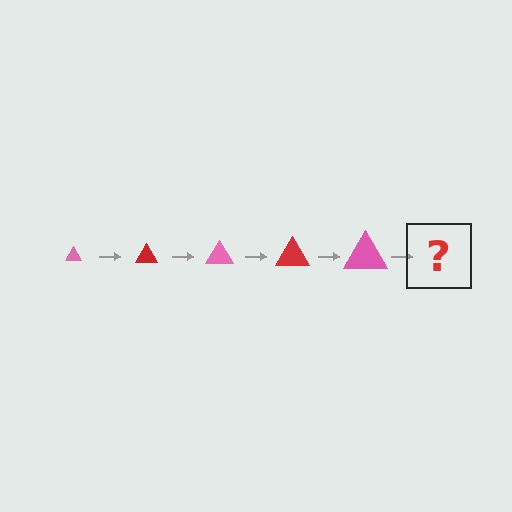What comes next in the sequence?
The next element should be a red triangle, larger than the previous one.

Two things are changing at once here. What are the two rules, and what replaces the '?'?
The two rules are that the triangle grows larger each step and the color cycles through pink and red. The '?' should be a red triangle, larger than the previous one.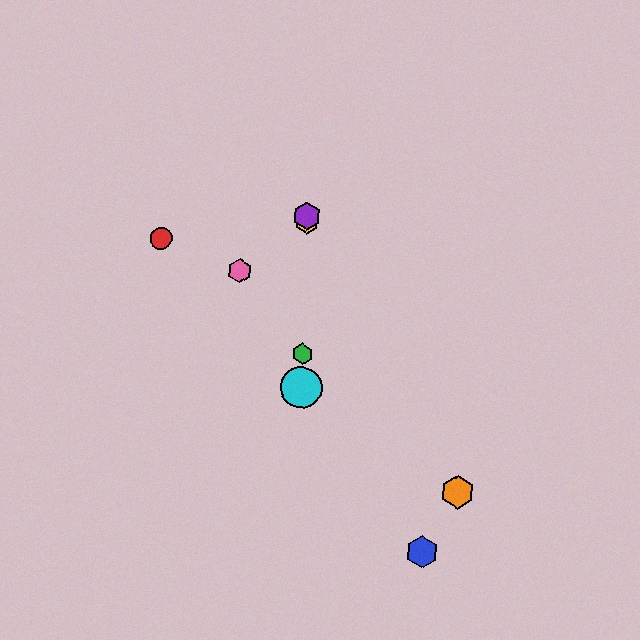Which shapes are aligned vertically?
The green hexagon, the yellow hexagon, the purple hexagon, the cyan circle are aligned vertically.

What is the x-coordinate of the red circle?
The red circle is at x≈161.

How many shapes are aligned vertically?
4 shapes (the green hexagon, the yellow hexagon, the purple hexagon, the cyan circle) are aligned vertically.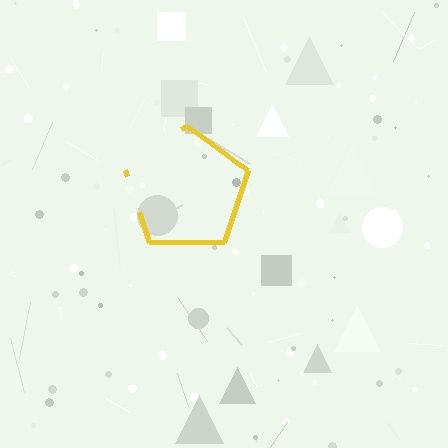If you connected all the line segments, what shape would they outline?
They would outline a pentagon.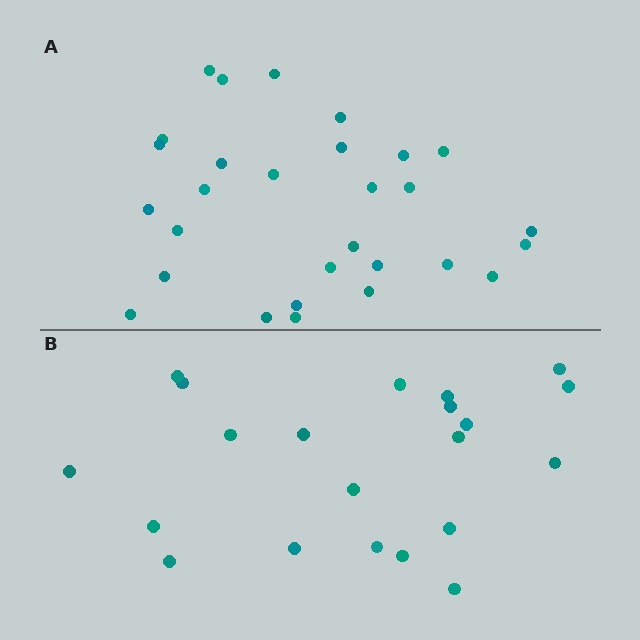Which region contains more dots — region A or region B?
Region A (the top region) has more dots.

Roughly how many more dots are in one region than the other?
Region A has roughly 8 or so more dots than region B.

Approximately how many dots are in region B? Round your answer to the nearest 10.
About 20 dots. (The exact count is 21, which rounds to 20.)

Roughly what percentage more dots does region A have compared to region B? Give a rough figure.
About 40% more.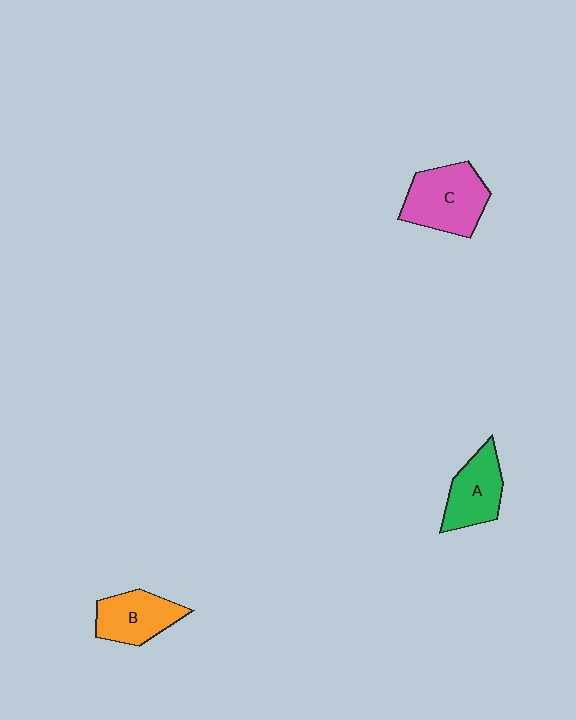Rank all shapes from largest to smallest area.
From largest to smallest: C (pink), B (orange), A (green).